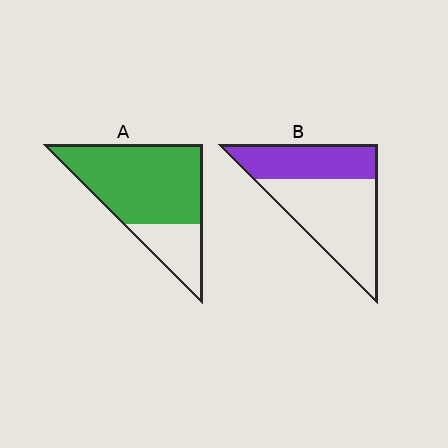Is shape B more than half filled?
No.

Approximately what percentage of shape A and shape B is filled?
A is approximately 75% and B is approximately 40%.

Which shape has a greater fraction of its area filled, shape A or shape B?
Shape A.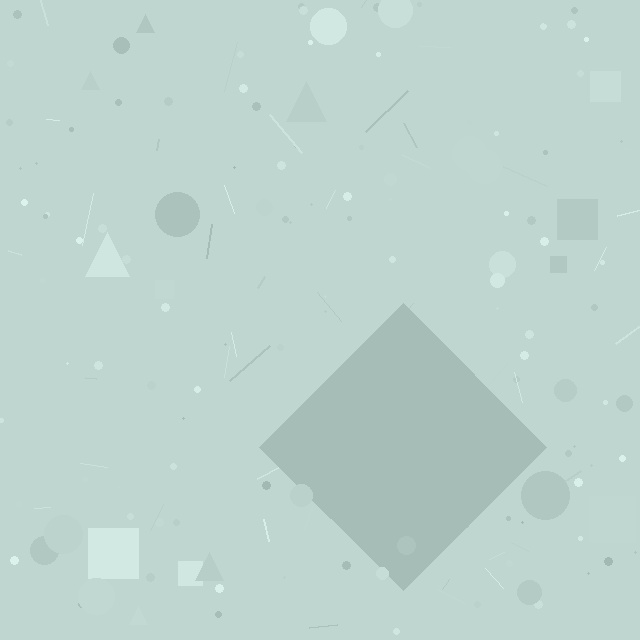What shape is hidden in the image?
A diamond is hidden in the image.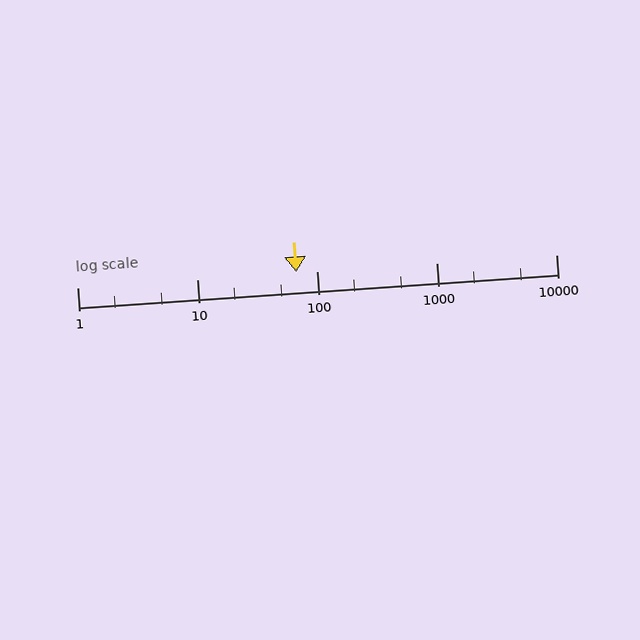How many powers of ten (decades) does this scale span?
The scale spans 4 decades, from 1 to 10000.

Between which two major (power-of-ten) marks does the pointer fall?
The pointer is between 10 and 100.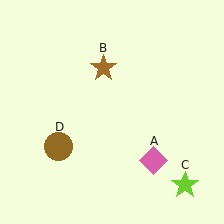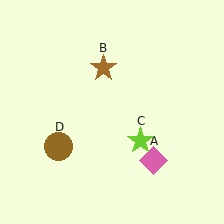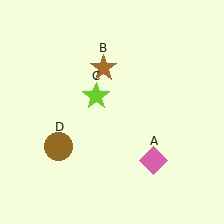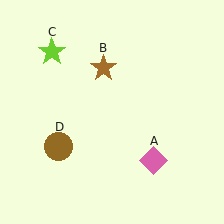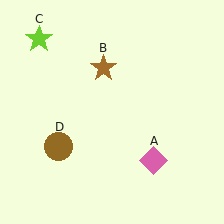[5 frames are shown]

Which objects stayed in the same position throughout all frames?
Pink diamond (object A) and brown star (object B) and brown circle (object D) remained stationary.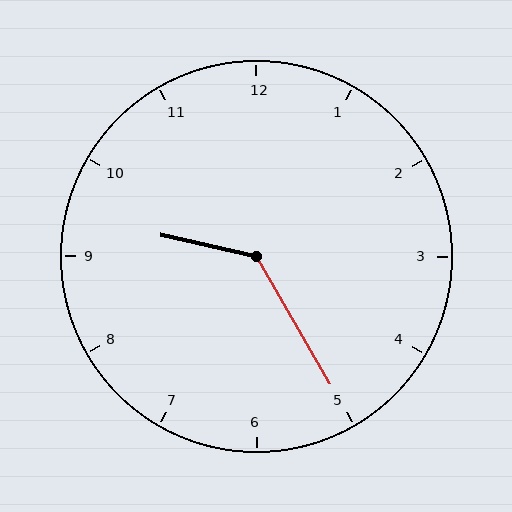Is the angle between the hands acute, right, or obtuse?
It is obtuse.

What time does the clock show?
9:25.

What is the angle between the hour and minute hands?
Approximately 132 degrees.